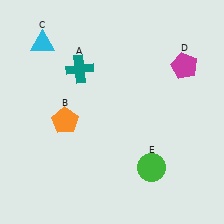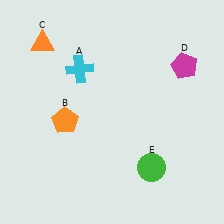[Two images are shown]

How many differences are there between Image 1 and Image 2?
There are 2 differences between the two images.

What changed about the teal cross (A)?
In Image 1, A is teal. In Image 2, it changed to cyan.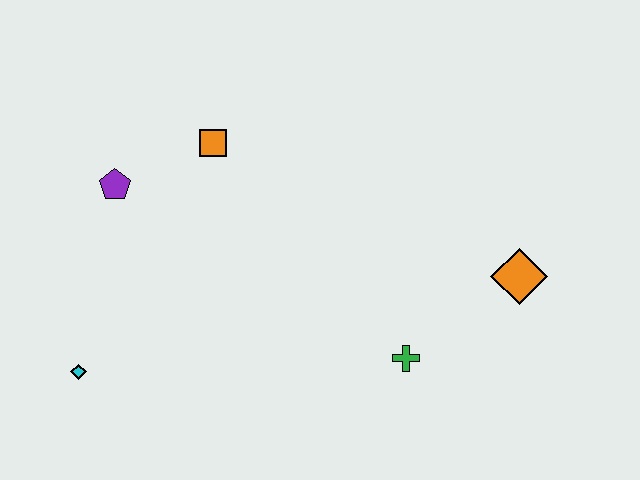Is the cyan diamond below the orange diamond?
Yes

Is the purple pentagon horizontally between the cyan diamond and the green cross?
Yes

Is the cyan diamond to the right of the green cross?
No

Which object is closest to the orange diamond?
The green cross is closest to the orange diamond.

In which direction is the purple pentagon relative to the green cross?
The purple pentagon is to the left of the green cross.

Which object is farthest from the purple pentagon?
The orange diamond is farthest from the purple pentagon.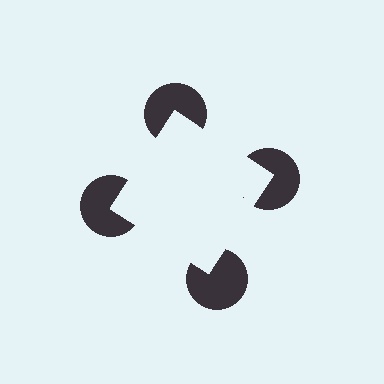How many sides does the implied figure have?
4 sides.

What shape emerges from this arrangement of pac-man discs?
An illusory square — its edges are inferred from the aligned wedge cuts in the pac-man discs, not physically drawn.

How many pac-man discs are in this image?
There are 4 — one at each vertex of the illusory square.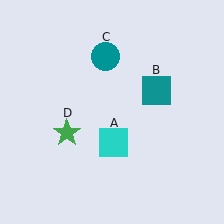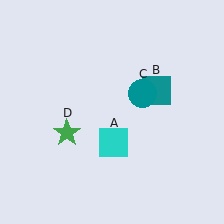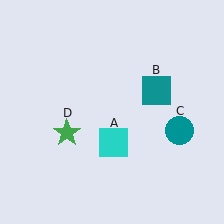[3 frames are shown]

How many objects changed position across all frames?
1 object changed position: teal circle (object C).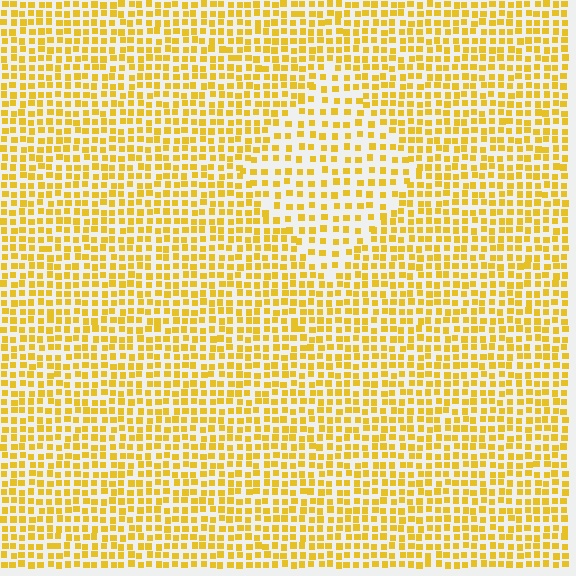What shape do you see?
I see a diamond.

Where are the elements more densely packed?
The elements are more densely packed outside the diamond boundary.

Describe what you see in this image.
The image contains small yellow elements arranged at two different densities. A diamond-shaped region is visible where the elements are less densely packed than the surrounding area.